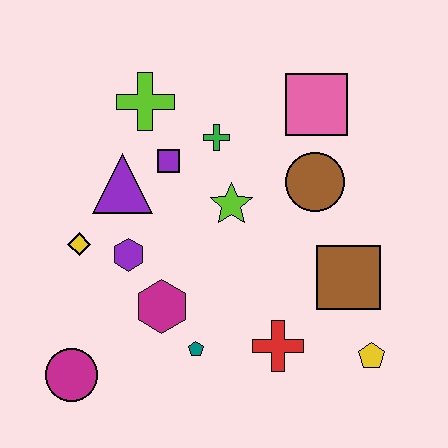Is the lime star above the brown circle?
No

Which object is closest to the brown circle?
The pink square is closest to the brown circle.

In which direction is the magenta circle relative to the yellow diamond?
The magenta circle is below the yellow diamond.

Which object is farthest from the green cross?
The magenta circle is farthest from the green cross.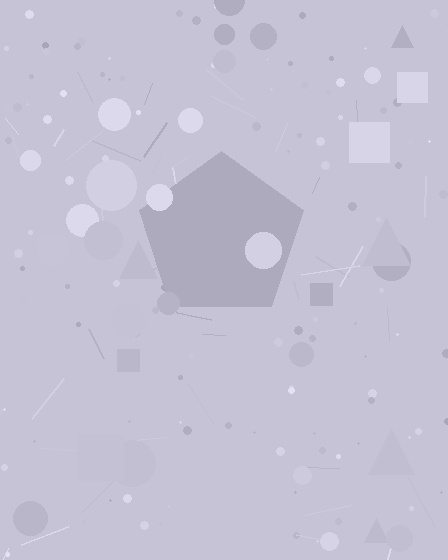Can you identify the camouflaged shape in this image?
The camouflaged shape is a pentagon.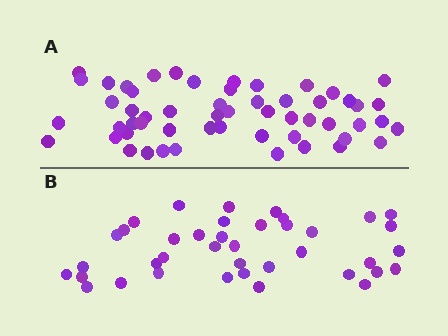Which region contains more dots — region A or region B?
Region A (the top region) has more dots.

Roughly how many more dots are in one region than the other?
Region A has approximately 15 more dots than region B.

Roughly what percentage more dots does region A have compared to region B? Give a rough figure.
About 40% more.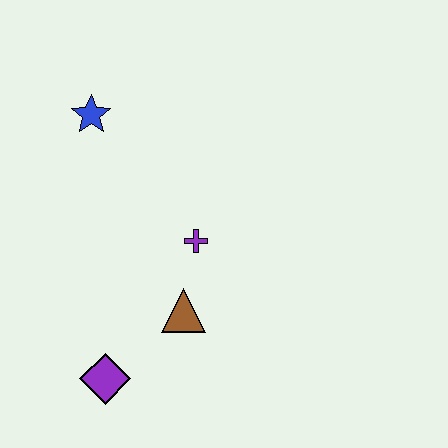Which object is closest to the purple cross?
The brown triangle is closest to the purple cross.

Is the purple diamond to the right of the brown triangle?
No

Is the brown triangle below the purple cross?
Yes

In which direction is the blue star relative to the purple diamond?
The blue star is above the purple diamond.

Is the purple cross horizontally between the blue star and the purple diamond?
No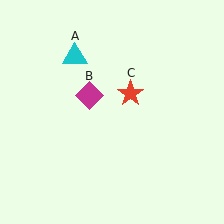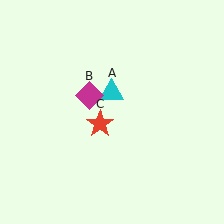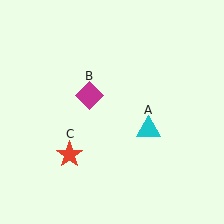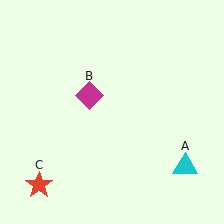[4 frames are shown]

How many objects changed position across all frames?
2 objects changed position: cyan triangle (object A), red star (object C).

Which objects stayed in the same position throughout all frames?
Magenta diamond (object B) remained stationary.